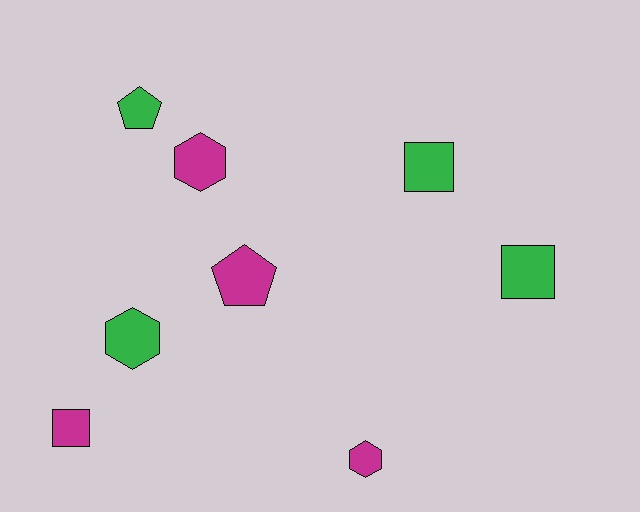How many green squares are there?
There are 2 green squares.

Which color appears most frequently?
Magenta, with 4 objects.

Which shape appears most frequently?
Square, with 3 objects.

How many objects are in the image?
There are 8 objects.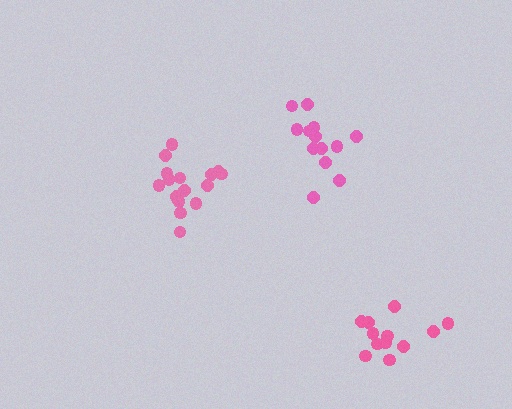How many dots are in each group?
Group 1: 17 dots, Group 2: 13 dots, Group 3: 12 dots (42 total).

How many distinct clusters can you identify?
There are 3 distinct clusters.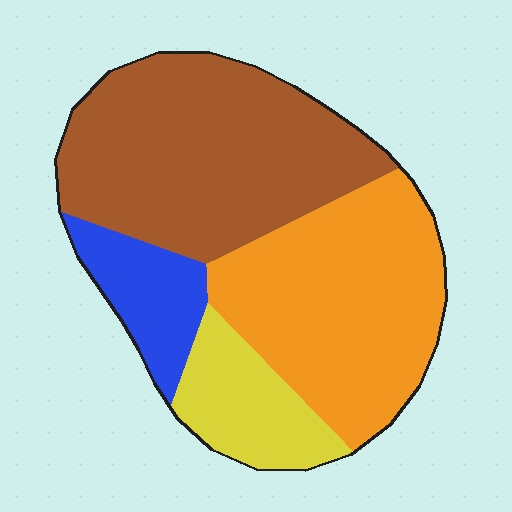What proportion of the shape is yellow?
Yellow covers 13% of the shape.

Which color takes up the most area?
Brown, at roughly 40%.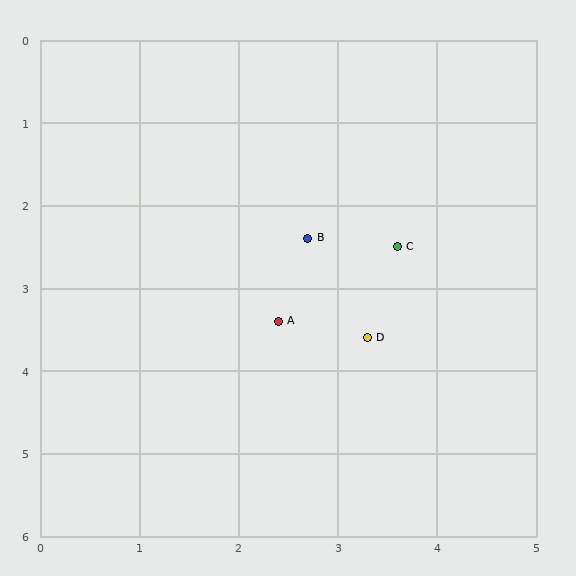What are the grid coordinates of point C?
Point C is at approximately (3.6, 2.5).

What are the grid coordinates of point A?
Point A is at approximately (2.4, 3.4).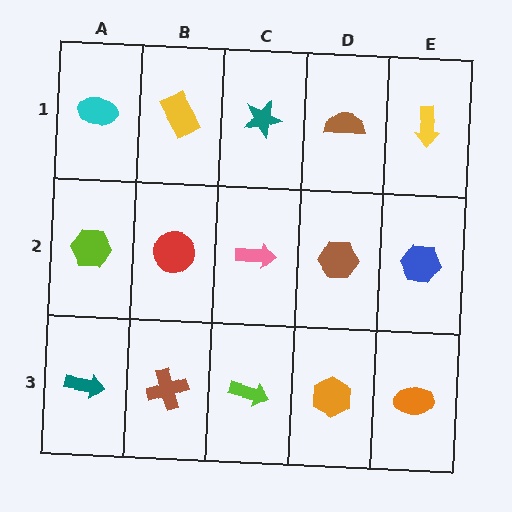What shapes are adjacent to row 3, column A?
A lime hexagon (row 2, column A), a brown cross (row 3, column B).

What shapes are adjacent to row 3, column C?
A pink arrow (row 2, column C), a brown cross (row 3, column B), an orange hexagon (row 3, column D).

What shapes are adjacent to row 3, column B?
A red circle (row 2, column B), a teal arrow (row 3, column A), a lime arrow (row 3, column C).